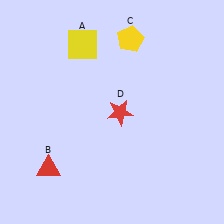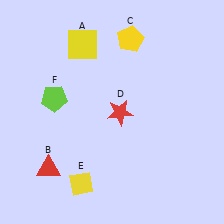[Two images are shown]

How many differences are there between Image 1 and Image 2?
There are 2 differences between the two images.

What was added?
A yellow diamond (E), a lime pentagon (F) were added in Image 2.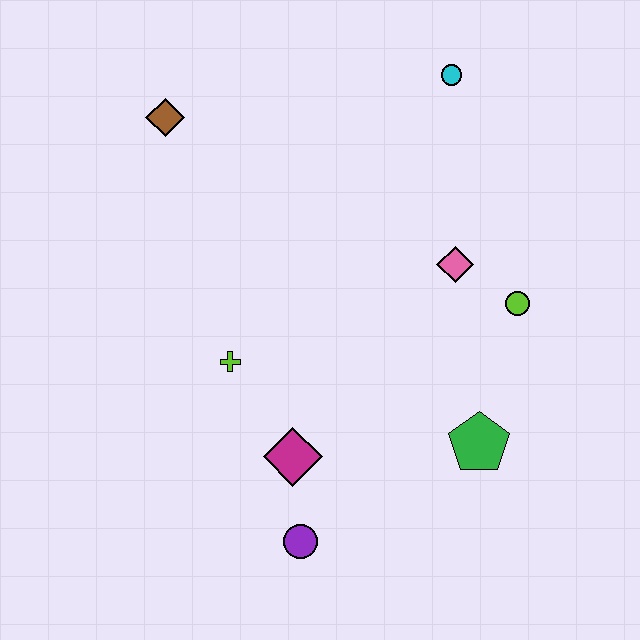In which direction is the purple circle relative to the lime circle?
The purple circle is below the lime circle.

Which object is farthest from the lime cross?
The cyan circle is farthest from the lime cross.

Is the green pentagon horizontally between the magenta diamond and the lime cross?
No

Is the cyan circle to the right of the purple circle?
Yes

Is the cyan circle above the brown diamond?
Yes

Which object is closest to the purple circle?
The magenta diamond is closest to the purple circle.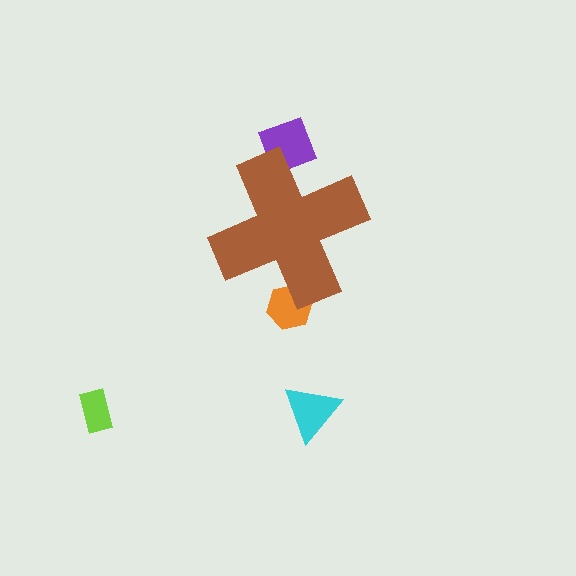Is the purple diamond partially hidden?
Yes, the purple diamond is partially hidden behind the brown cross.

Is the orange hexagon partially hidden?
Yes, the orange hexagon is partially hidden behind the brown cross.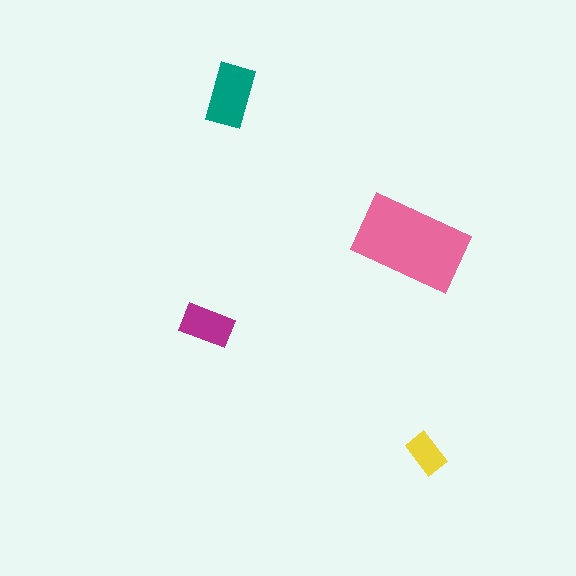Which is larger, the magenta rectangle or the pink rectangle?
The pink one.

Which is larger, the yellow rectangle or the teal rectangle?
The teal one.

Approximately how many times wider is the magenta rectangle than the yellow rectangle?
About 1.5 times wider.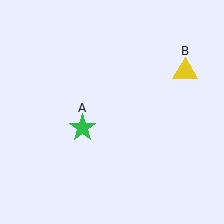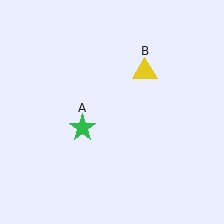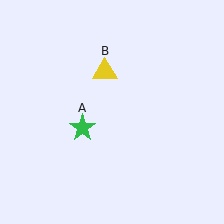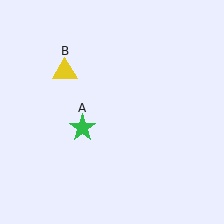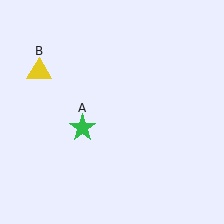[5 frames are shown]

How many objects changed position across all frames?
1 object changed position: yellow triangle (object B).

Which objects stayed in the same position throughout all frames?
Green star (object A) remained stationary.